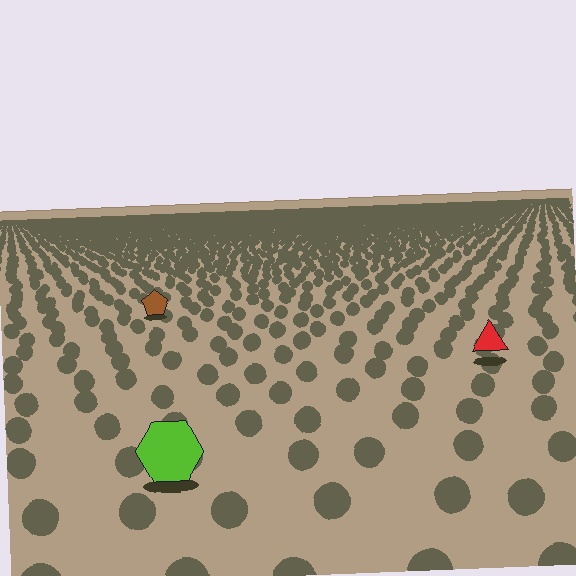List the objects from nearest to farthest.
From nearest to farthest: the lime hexagon, the red triangle, the brown pentagon.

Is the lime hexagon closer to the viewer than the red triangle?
Yes. The lime hexagon is closer — you can tell from the texture gradient: the ground texture is coarser near it.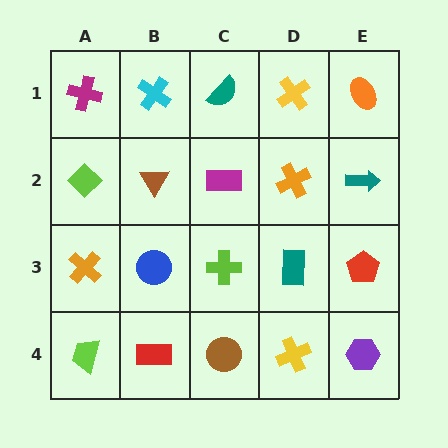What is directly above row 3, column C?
A magenta rectangle.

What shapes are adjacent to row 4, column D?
A teal rectangle (row 3, column D), a brown circle (row 4, column C), a purple hexagon (row 4, column E).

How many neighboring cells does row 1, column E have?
2.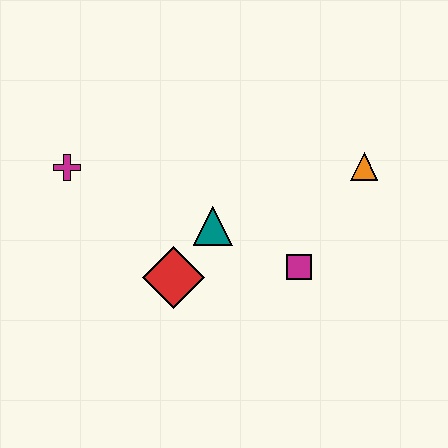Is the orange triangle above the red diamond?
Yes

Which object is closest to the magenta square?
The teal triangle is closest to the magenta square.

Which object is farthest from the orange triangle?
The magenta cross is farthest from the orange triangle.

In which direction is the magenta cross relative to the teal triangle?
The magenta cross is to the left of the teal triangle.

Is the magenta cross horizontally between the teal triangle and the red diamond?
No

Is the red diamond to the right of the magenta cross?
Yes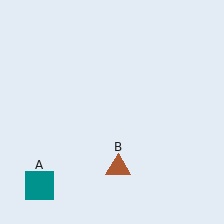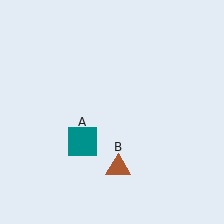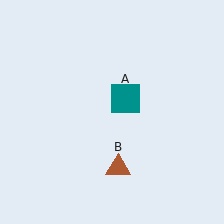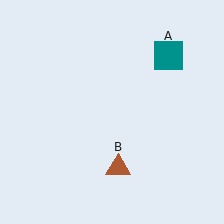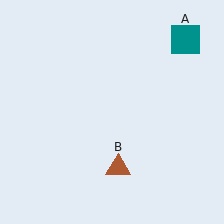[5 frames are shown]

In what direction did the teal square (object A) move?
The teal square (object A) moved up and to the right.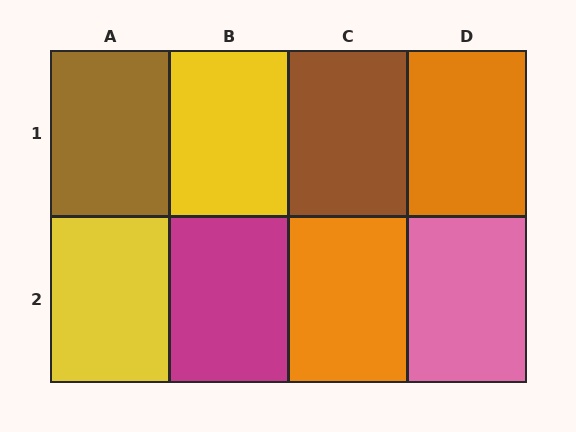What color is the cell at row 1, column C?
Brown.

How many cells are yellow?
2 cells are yellow.